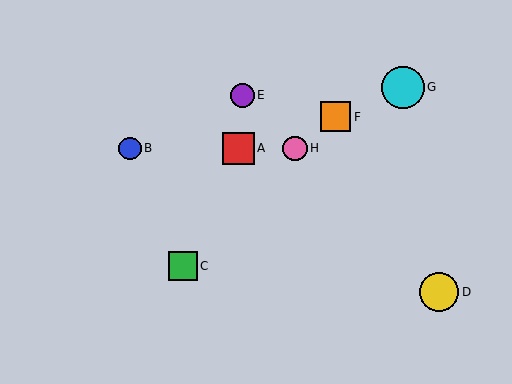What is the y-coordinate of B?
Object B is at y≈148.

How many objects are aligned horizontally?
3 objects (A, B, H) are aligned horizontally.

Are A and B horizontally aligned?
Yes, both are at y≈148.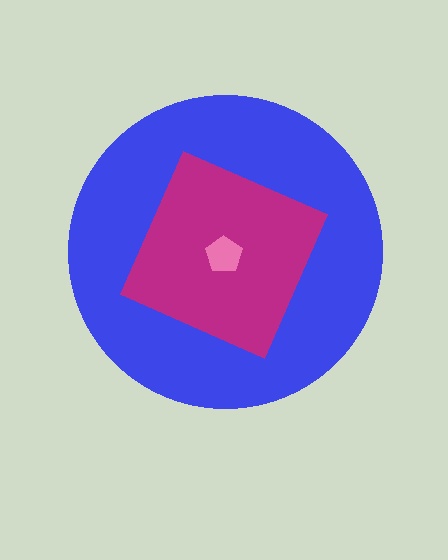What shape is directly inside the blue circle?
The magenta square.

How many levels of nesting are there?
3.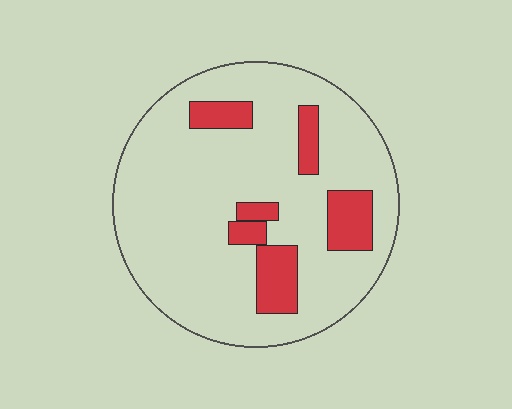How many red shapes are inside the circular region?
6.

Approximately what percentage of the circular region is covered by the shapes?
Approximately 15%.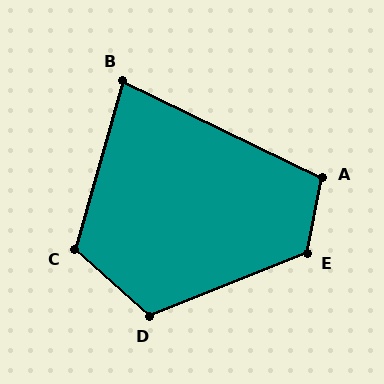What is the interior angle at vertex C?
Approximately 116 degrees (obtuse).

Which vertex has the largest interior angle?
E, at approximately 122 degrees.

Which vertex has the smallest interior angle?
B, at approximately 80 degrees.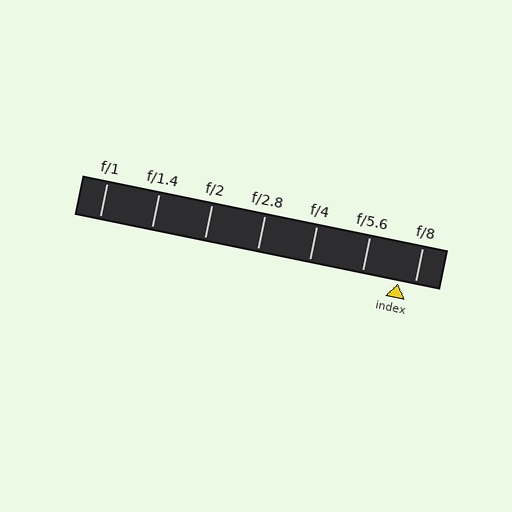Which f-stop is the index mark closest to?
The index mark is closest to f/8.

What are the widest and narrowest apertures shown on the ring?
The widest aperture shown is f/1 and the narrowest is f/8.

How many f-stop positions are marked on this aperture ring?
There are 7 f-stop positions marked.